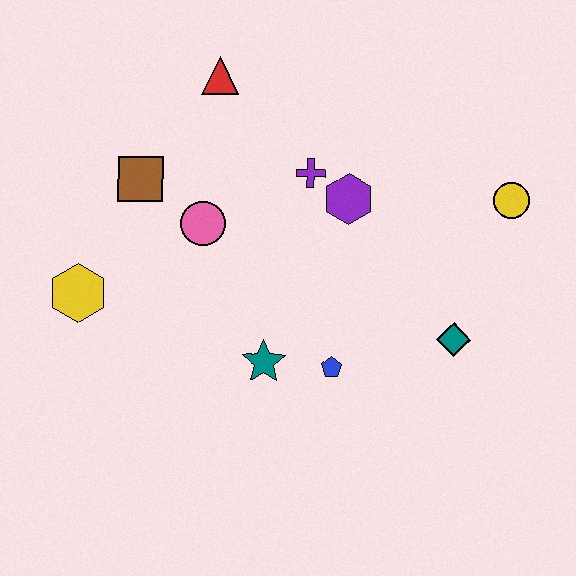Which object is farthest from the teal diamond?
The yellow hexagon is farthest from the teal diamond.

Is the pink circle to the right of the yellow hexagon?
Yes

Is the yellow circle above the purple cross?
No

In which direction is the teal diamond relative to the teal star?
The teal diamond is to the right of the teal star.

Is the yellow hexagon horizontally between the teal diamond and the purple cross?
No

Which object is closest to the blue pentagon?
The teal star is closest to the blue pentagon.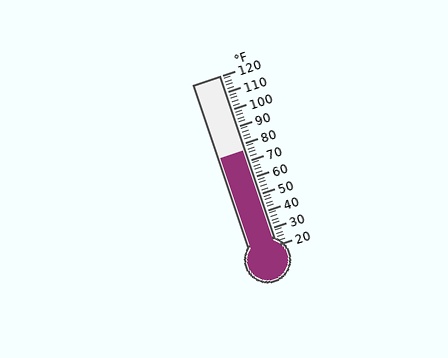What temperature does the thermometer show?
The thermometer shows approximately 76°F.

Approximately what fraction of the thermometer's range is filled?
The thermometer is filled to approximately 55% of its range.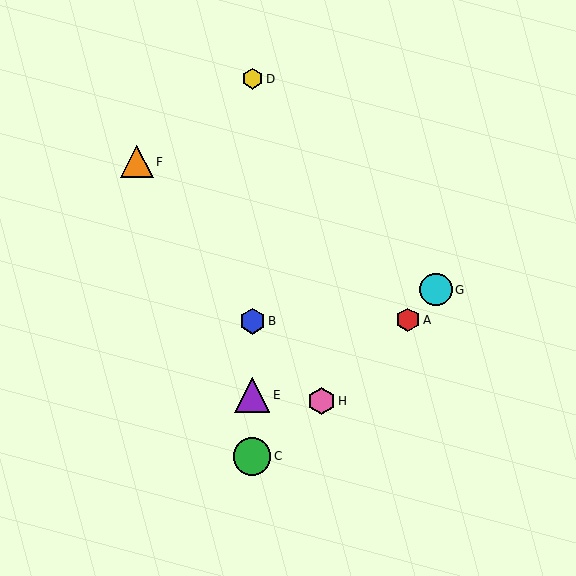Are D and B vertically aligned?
Yes, both are at x≈252.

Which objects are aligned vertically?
Objects B, C, D, E are aligned vertically.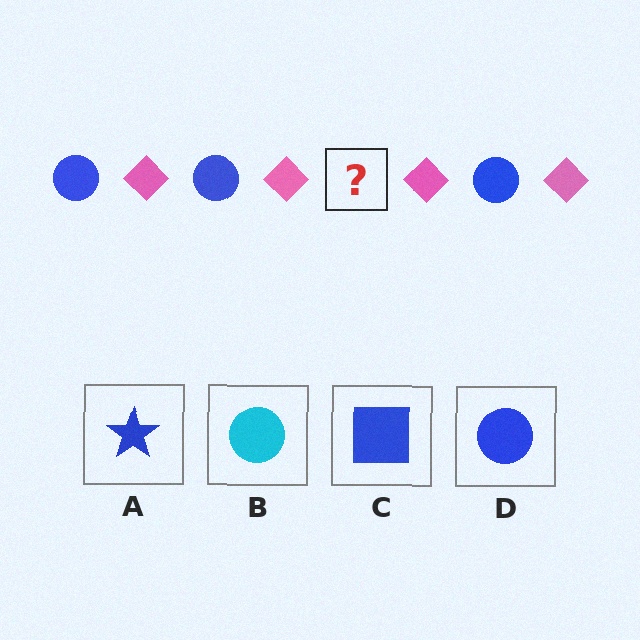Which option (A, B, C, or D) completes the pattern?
D.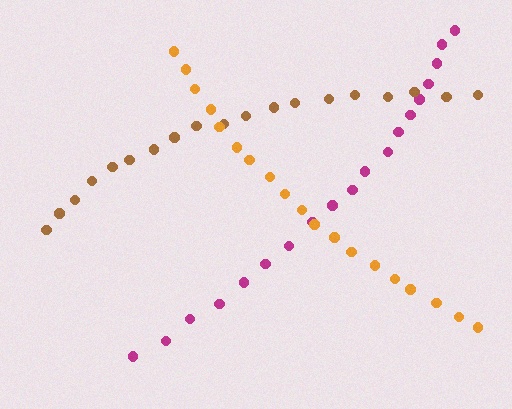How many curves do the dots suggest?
There are 3 distinct paths.